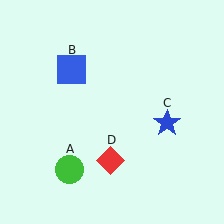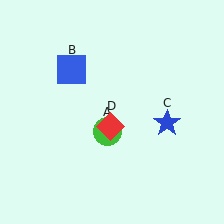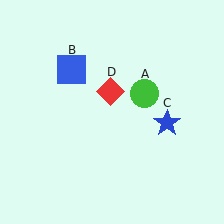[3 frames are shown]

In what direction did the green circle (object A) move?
The green circle (object A) moved up and to the right.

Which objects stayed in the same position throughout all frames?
Blue square (object B) and blue star (object C) remained stationary.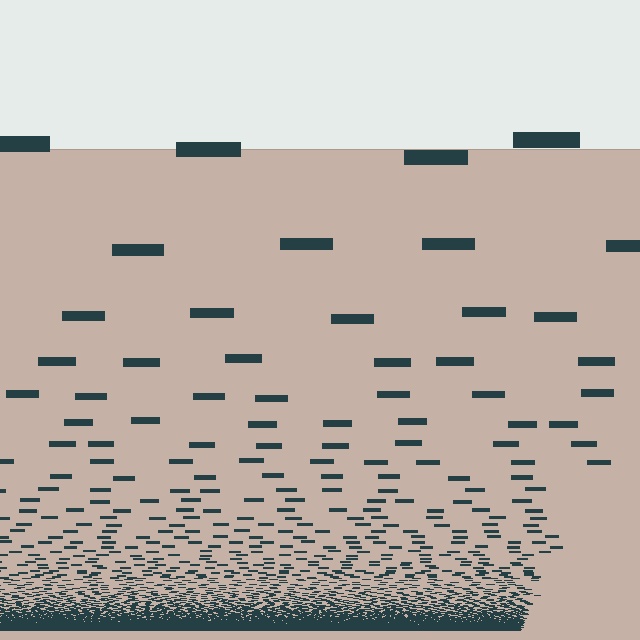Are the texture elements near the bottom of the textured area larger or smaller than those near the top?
Smaller. The gradient is inverted — elements near the bottom are smaller and denser.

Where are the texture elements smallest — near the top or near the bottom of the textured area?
Near the bottom.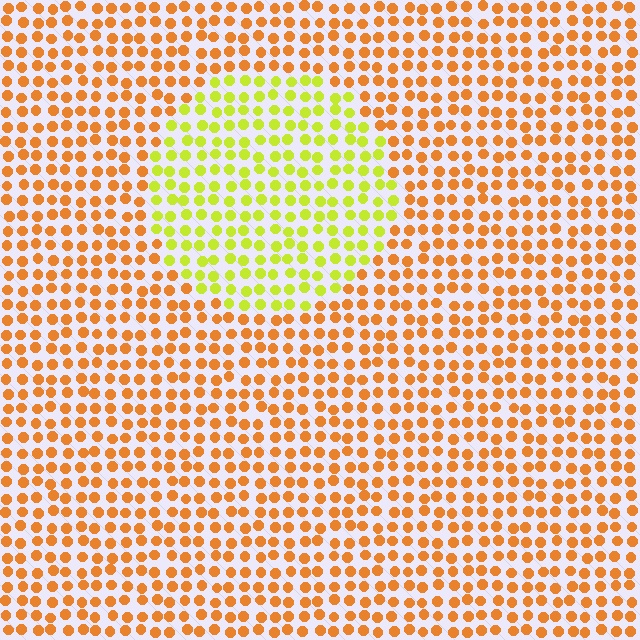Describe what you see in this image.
The image is filled with small orange elements in a uniform arrangement. A circle-shaped region is visible where the elements are tinted to a slightly different hue, forming a subtle color boundary.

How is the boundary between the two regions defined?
The boundary is defined purely by a slight shift in hue (about 46 degrees). Spacing, size, and orientation are identical on both sides.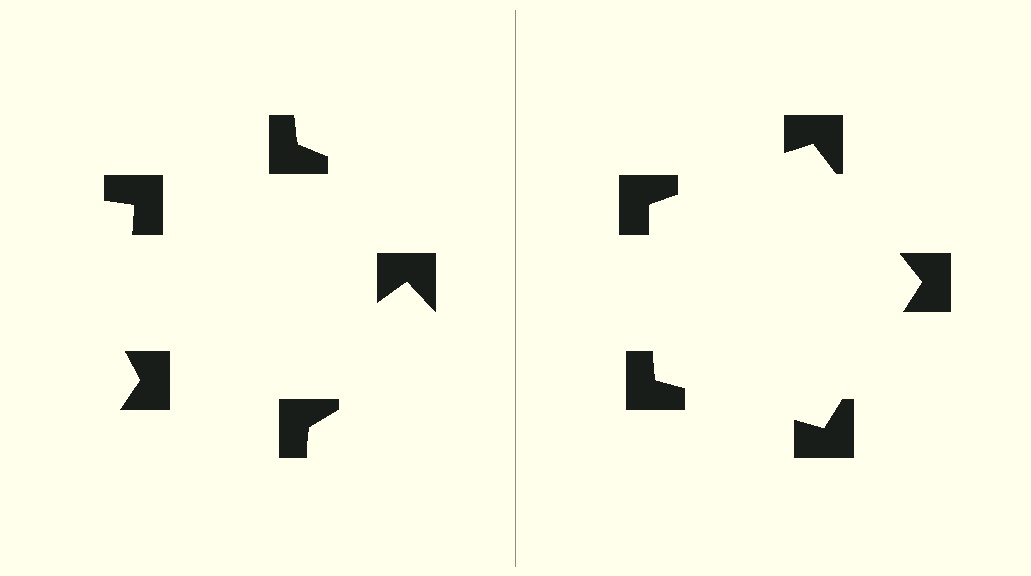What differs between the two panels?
The notched squares are positioned identically on both sides; only the wedge orientations differ. On the right they align to a pentagon; on the left they are misaligned.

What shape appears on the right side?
An illusory pentagon.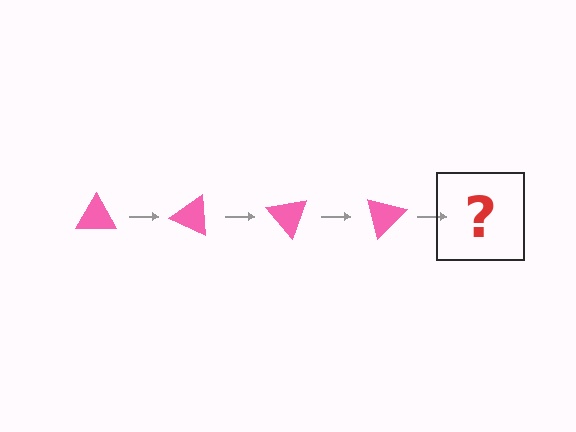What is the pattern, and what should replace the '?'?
The pattern is that the triangle rotates 25 degrees each step. The '?' should be a pink triangle rotated 100 degrees.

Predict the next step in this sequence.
The next step is a pink triangle rotated 100 degrees.